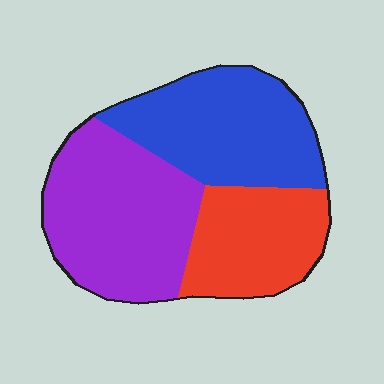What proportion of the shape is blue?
Blue covers 35% of the shape.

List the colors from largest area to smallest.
From largest to smallest: purple, blue, red.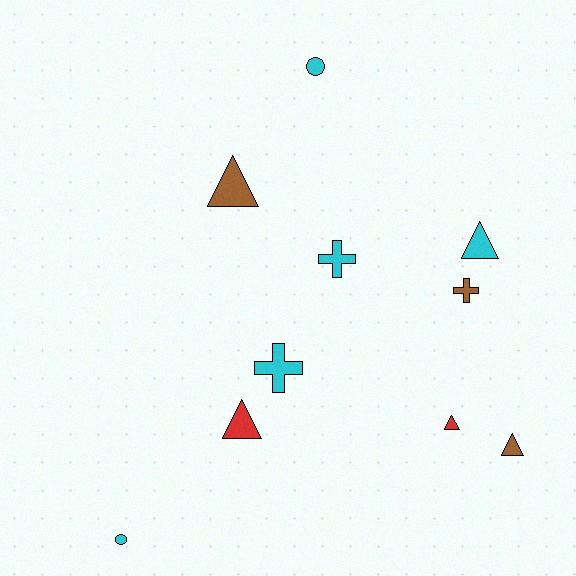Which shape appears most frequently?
Triangle, with 5 objects.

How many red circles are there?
There are no red circles.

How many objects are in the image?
There are 10 objects.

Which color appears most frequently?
Cyan, with 5 objects.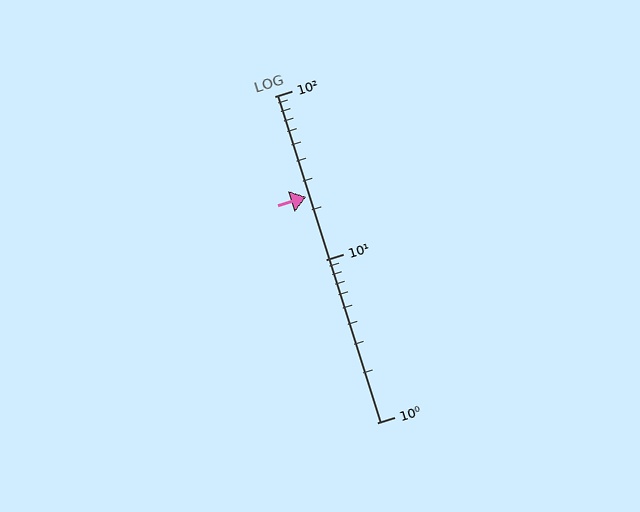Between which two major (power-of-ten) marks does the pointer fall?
The pointer is between 10 and 100.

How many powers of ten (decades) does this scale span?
The scale spans 2 decades, from 1 to 100.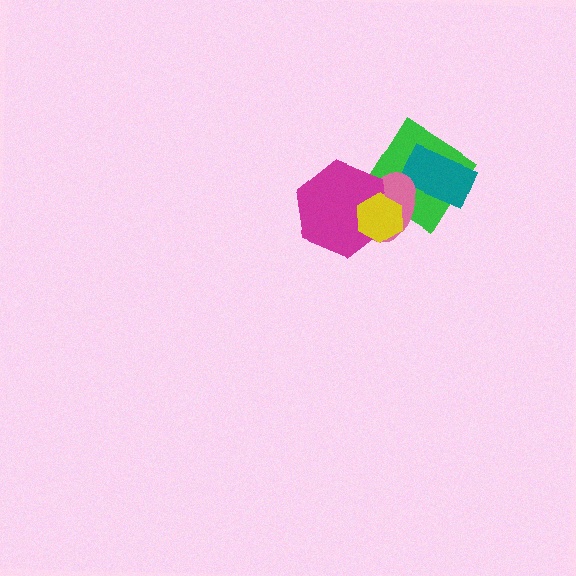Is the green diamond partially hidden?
Yes, it is partially covered by another shape.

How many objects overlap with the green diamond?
3 objects overlap with the green diamond.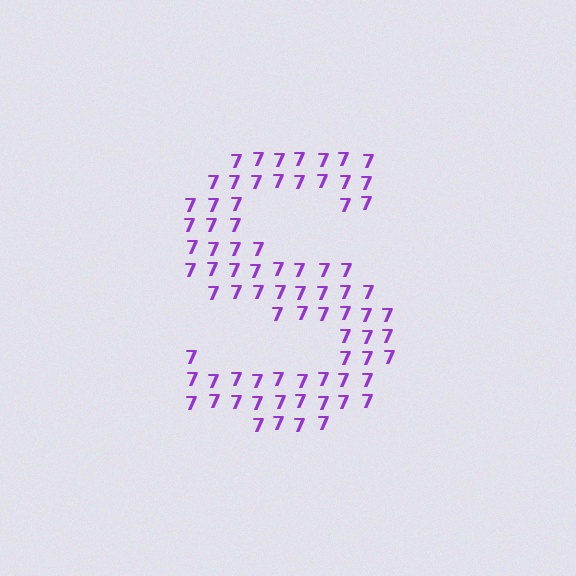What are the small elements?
The small elements are digit 7's.